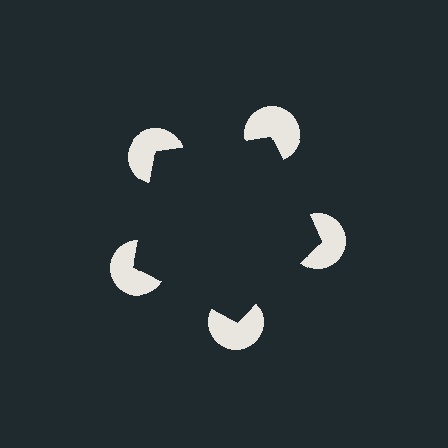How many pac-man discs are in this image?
There are 5 — one at each vertex of the illusory pentagon.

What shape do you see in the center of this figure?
An illusory pentagon — its edges are inferred from the aligned wedge cuts in the pac-man discs, not physically drawn.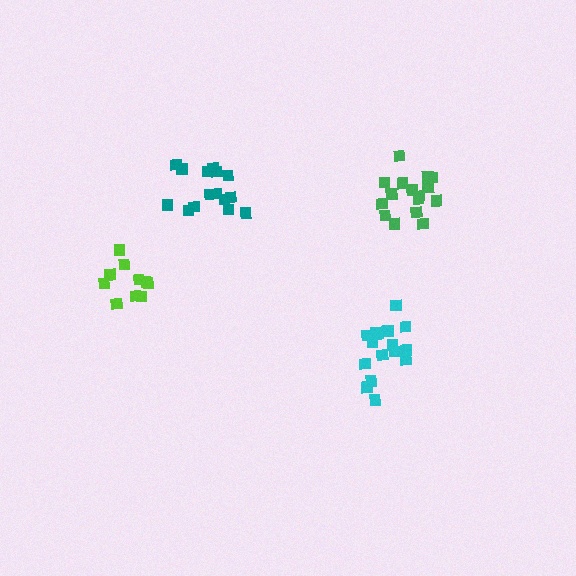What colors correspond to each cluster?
The clusters are colored: teal, cyan, lime, green.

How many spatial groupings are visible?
There are 4 spatial groupings.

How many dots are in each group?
Group 1: 15 dots, Group 2: 16 dots, Group 3: 10 dots, Group 4: 16 dots (57 total).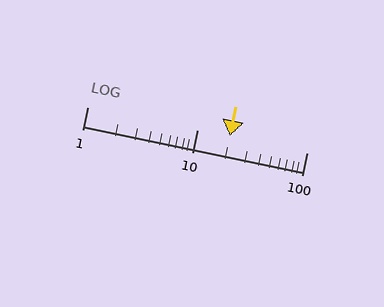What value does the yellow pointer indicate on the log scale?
The pointer indicates approximately 20.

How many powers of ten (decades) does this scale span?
The scale spans 2 decades, from 1 to 100.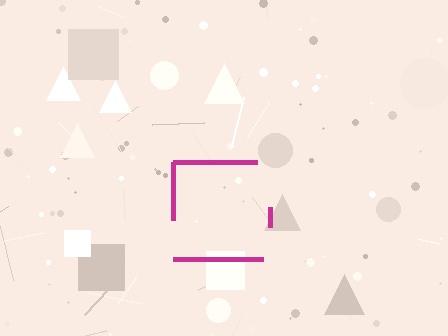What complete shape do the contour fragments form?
The contour fragments form a square.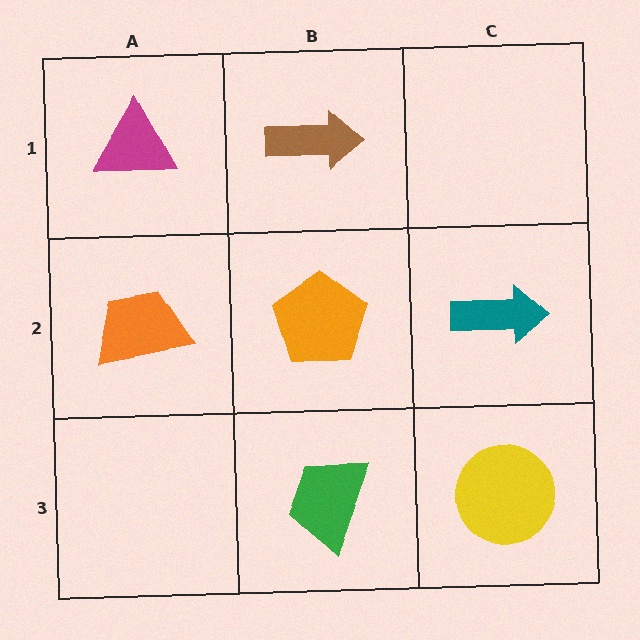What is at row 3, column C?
A yellow circle.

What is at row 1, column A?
A magenta triangle.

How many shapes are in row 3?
2 shapes.